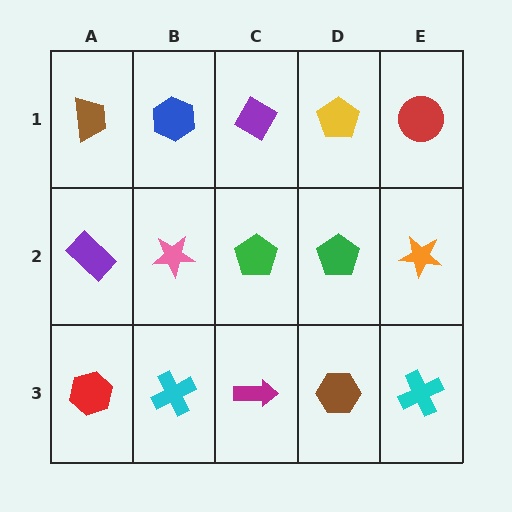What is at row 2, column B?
A pink star.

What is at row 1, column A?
A brown trapezoid.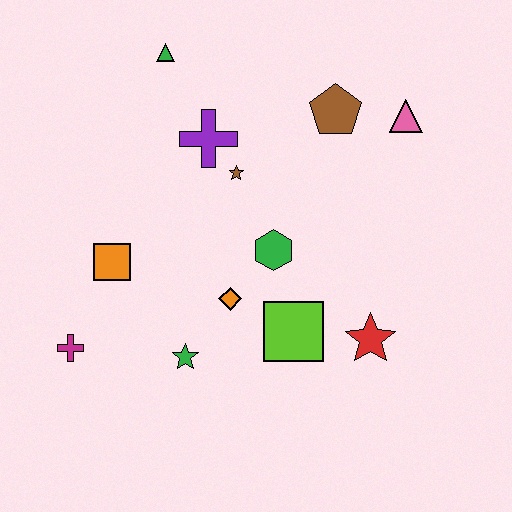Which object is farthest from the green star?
The pink triangle is farthest from the green star.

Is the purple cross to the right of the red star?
No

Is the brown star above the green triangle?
No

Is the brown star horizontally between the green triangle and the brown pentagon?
Yes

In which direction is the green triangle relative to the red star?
The green triangle is above the red star.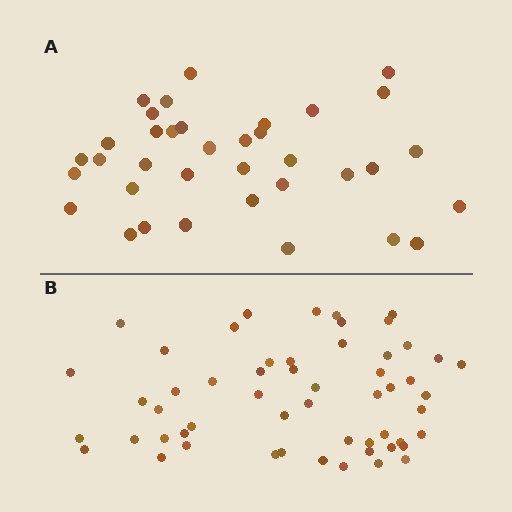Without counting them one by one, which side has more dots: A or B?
Region B (the bottom region) has more dots.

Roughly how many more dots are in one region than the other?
Region B has approximately 20 more dots than region A.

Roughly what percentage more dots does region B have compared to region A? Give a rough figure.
About 55% more.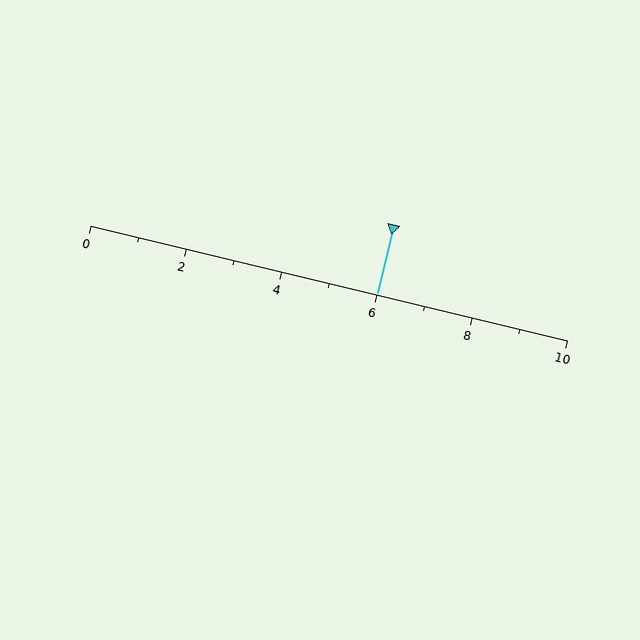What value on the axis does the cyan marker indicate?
The marker indicates approximately 6.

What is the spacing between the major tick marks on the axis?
The major ticks are spaced 2 apart.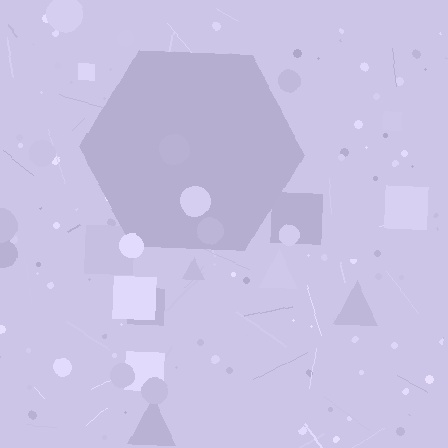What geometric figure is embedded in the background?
A hexagon is embedded in the background.